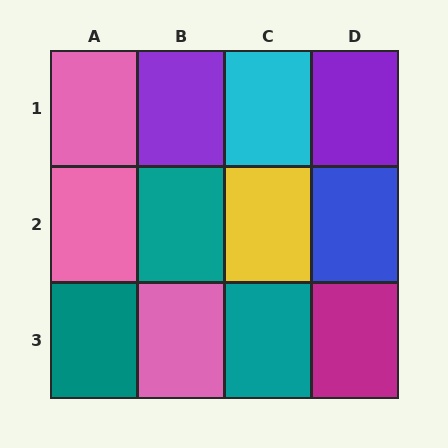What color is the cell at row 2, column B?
Teal.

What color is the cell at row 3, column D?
Magenta.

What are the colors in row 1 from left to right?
Pink, purple, cyan, purple.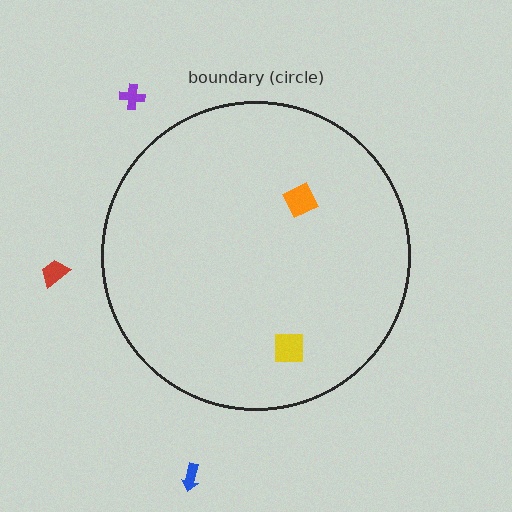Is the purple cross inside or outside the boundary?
Outside.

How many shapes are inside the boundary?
2 inside, 3 outside.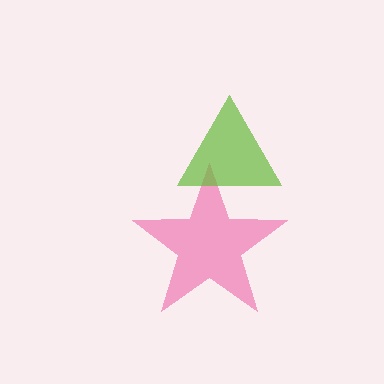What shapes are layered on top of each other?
The layered shapes are: a pink star, a lime triangle.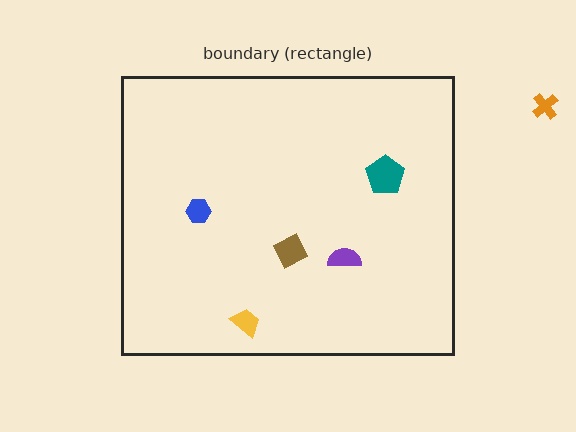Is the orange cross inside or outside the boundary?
Outside.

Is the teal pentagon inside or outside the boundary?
Inside.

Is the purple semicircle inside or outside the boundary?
Inside.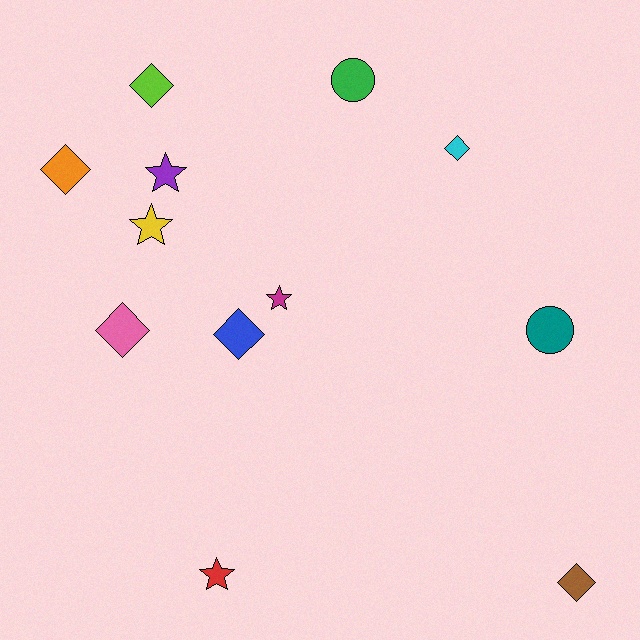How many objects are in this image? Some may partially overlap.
There are 12 objects.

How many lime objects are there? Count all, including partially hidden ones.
There is 1 lime object.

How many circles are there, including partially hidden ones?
There are 2 circles.